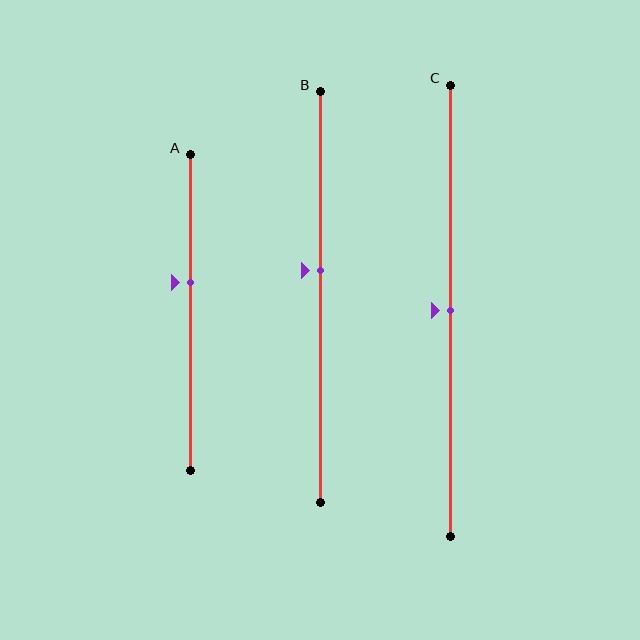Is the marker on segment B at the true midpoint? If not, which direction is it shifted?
No, the marker on segment B is shifted upward by about 6% of the segment length.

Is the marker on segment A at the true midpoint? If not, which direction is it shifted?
No, the marker on segment A is shifted upward by about 10% of the segment length.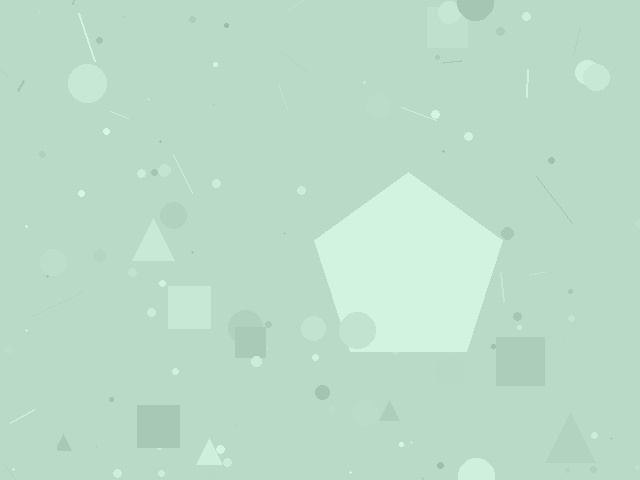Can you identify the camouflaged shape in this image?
The camouflaged shape is a pentagon.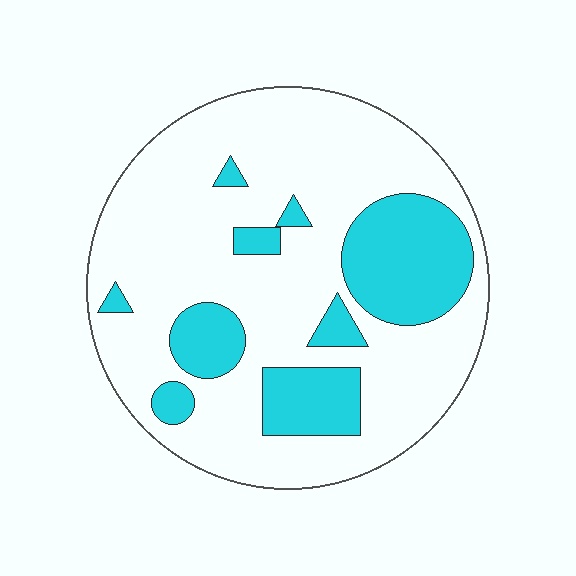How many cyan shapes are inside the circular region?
9.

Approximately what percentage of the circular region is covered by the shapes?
Approximately 25%.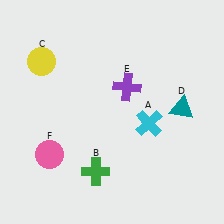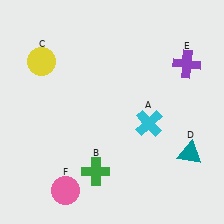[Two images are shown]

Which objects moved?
The objects that moved are: the teal triangle (D), the purple cross (E), the pink circle (F).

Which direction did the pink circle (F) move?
The pink circle (F) moved down.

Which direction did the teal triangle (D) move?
The teal triangle (D) moved down.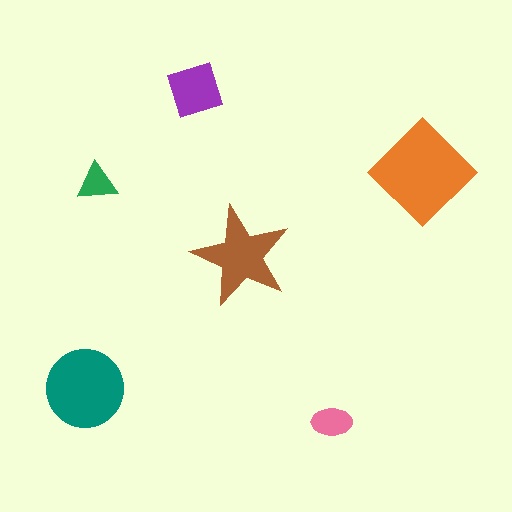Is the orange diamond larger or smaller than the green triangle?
Larger.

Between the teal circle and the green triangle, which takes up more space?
The teal circle.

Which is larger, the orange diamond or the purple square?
The orange diamond.